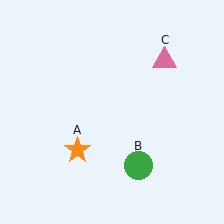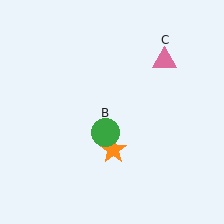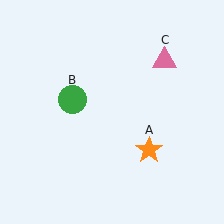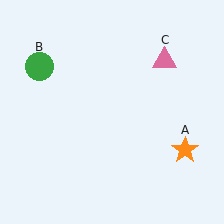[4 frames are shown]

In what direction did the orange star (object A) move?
The orange star (object A) moved right.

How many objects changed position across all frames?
2 objects changed position: orange star (object A), green circle (object B).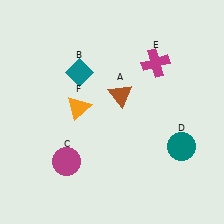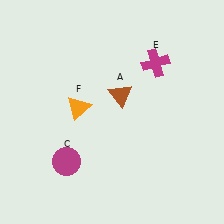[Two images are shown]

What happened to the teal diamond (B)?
The teal diamond (B) was removed in Image 2. It was in the top-left area of Image 1.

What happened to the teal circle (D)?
The teal circle (D) was removed in Image 2. It was in the bottom-right area of Image 1.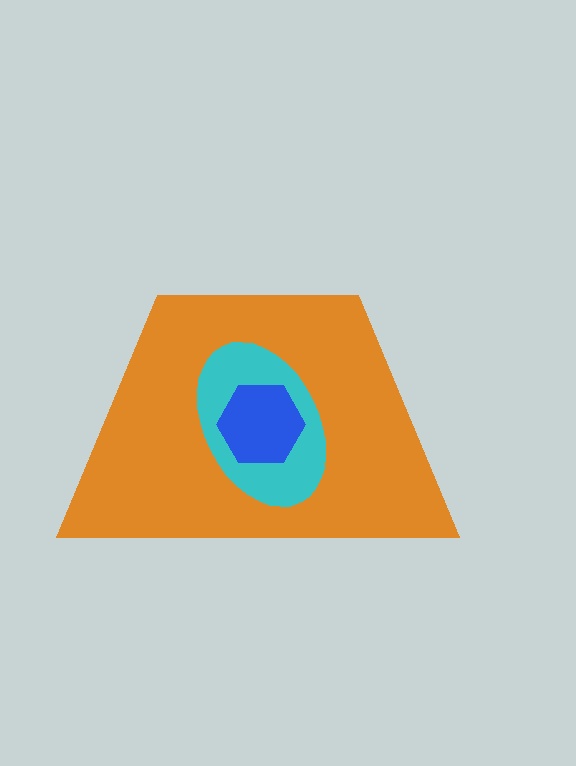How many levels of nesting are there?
3.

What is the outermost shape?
The orange trapezoid.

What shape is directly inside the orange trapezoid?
The cyan ellipse.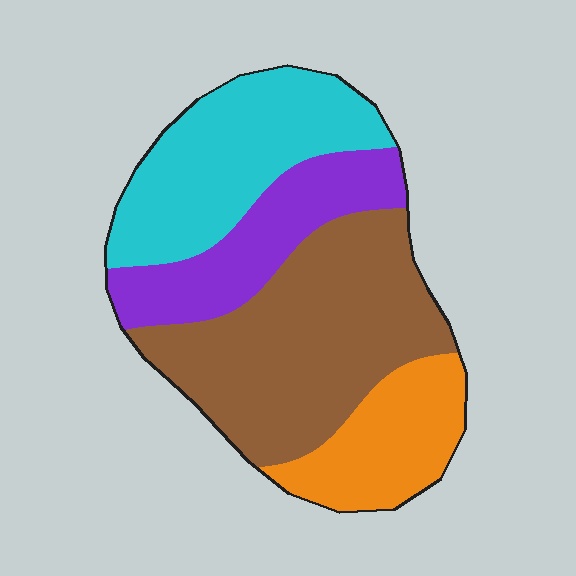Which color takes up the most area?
Brown, at roughly 40%.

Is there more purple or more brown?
Brown.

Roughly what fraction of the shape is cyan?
Cyan takes up about one quarter (1/4) of the shape.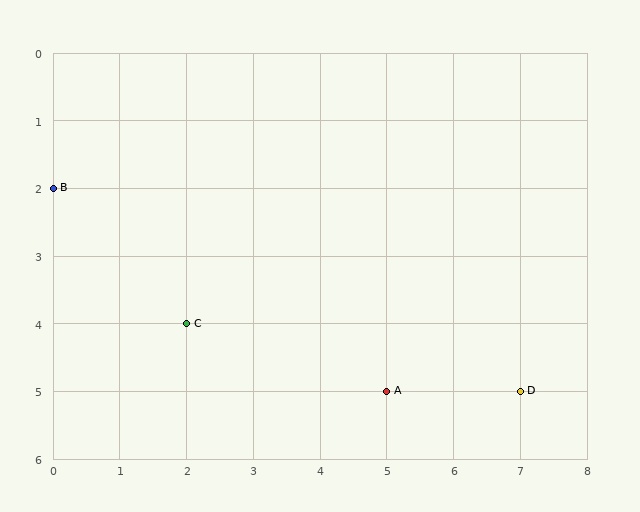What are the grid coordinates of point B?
Point B is at grid coordinates (0, 2).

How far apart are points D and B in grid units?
Points D and B are 7 columns and 3 rows apart (about 7.6 grid units diagonally).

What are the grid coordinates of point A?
Point A is at grid coordinates (5, 5).